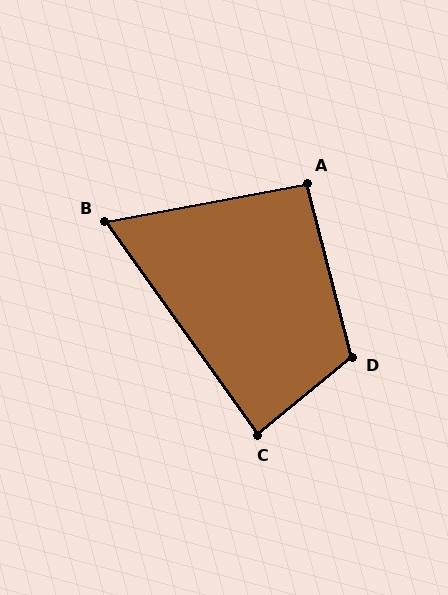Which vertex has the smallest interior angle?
B, at approximately 65 degrees.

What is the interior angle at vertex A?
Approximately 94 degrees (approximately right).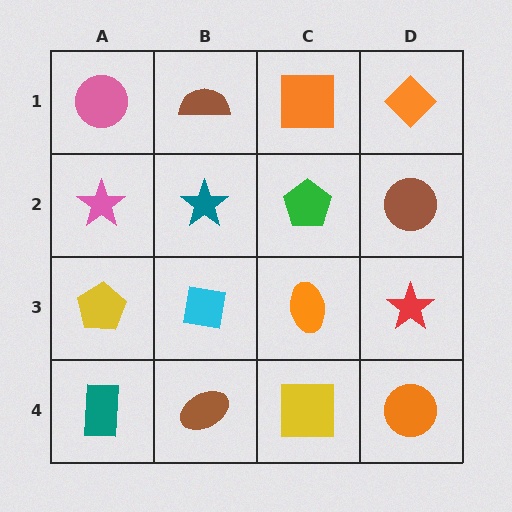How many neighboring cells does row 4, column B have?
3.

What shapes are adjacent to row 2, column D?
An orange diamond (row 1, column D), a red star (row 3, column D), a green pentagon (row 2, column C).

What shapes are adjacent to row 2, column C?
An orange square (row 1, column C), an orange ellipse (row 3, column C), a teal star (row 2, column B), a brown circle (row 2, column D).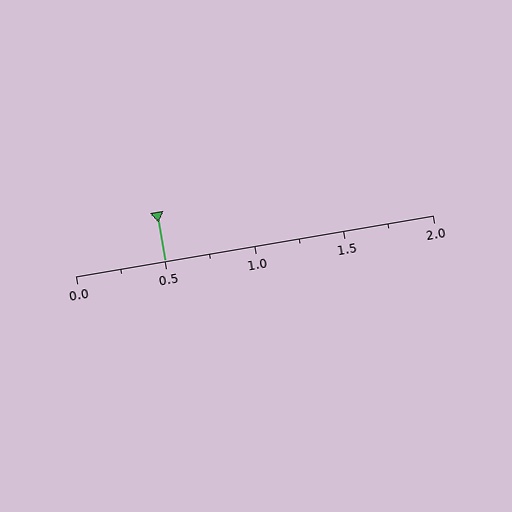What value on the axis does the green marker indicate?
The marker indicates approximately 0.5.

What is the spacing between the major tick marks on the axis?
The major ticks are spaced 0.5 apart.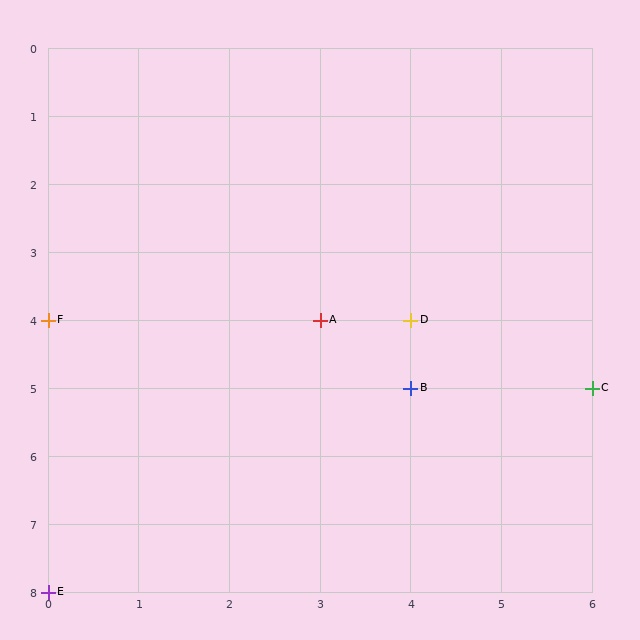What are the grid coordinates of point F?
Point F is at grid coordinates (0, 4).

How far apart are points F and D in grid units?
Points F and D are 4 columns apart.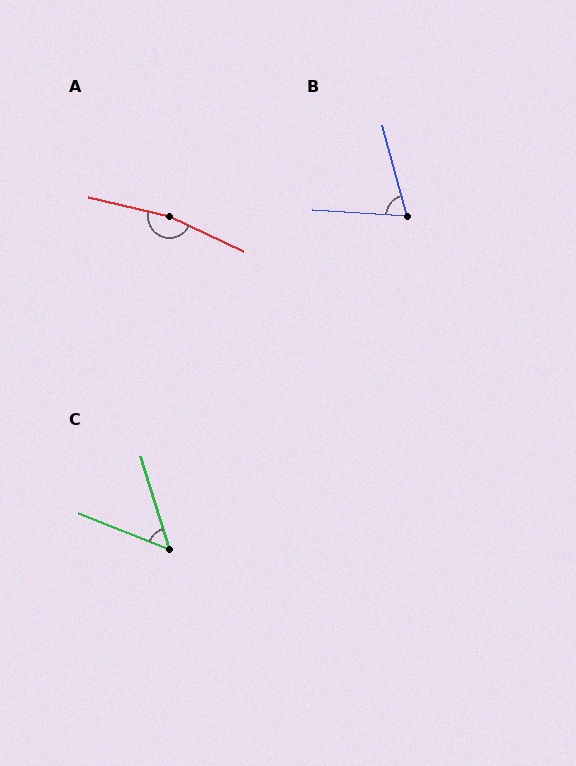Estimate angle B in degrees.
Approximately 71 degrees.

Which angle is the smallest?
C, at approximately 51 degrees.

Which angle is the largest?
A, at approximately 168 degrees.